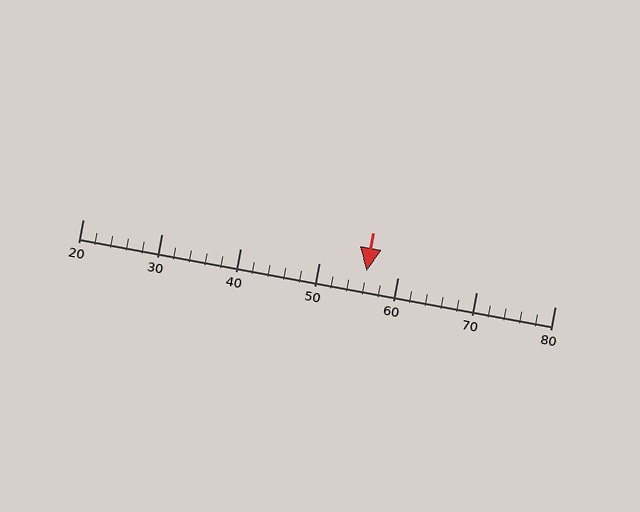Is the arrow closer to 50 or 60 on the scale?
The arrow is closer to 60.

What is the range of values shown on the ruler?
The ruler shows values from 20 to 80.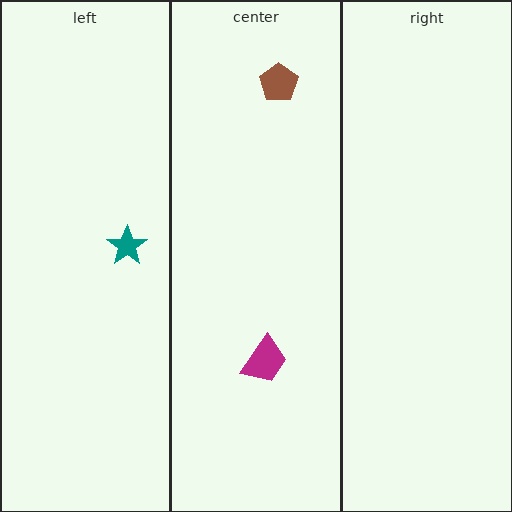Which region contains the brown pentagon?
The center region.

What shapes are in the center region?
The brown pentagon, the magenta trapezoid.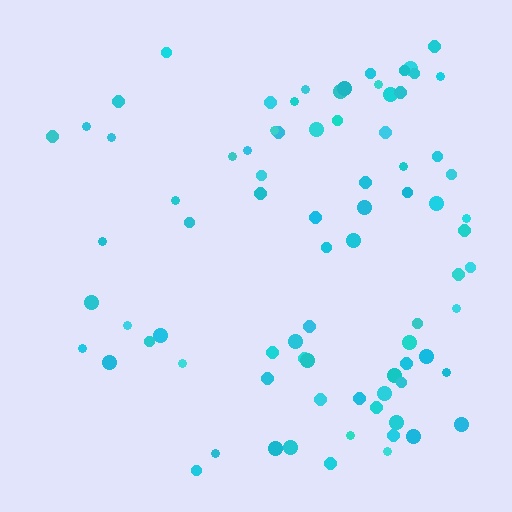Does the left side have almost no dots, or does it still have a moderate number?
Still a moderate number, just noticeably fewer than the right.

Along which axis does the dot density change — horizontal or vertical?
Horizontal.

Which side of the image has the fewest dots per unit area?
The left.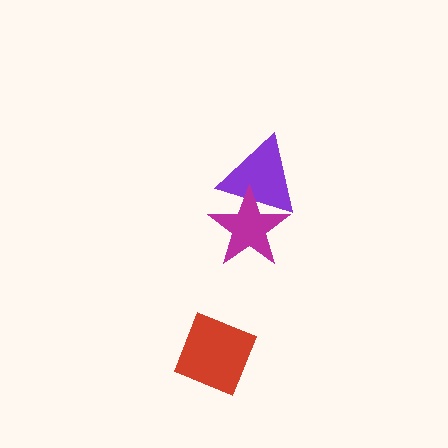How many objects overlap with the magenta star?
1 object overlaps with the magenta star.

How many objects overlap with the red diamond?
0 objects overlap with the red diamond.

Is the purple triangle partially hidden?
Yes, it is partially covered by another shape.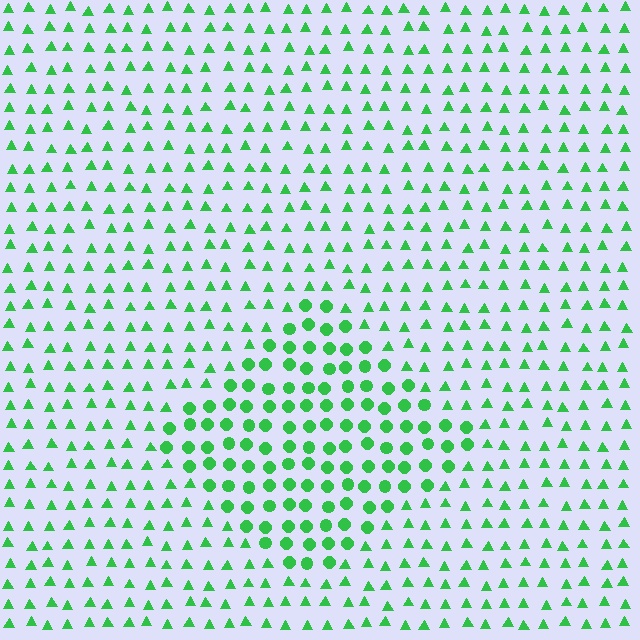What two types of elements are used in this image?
The image uses circles inside the diamond region and triangles outside it.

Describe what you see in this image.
The image is filled with small green elements arranged in a uniform grid. A diamond-shaped region contains circles, while the surrounding area contains triangles. The boundary is defined purely by the change in element shape.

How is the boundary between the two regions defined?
The boundary is defined by a change in element shape: circles inside vs. triangles outside. All elements share the same color and spacing.